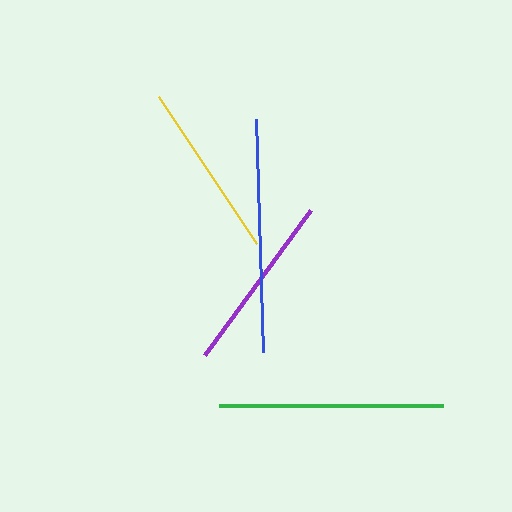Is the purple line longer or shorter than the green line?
The green line is longer than the purple line.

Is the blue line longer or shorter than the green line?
The blue line is longer than the green line.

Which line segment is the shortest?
The yellow line is the shortest at approximately 177 pixels.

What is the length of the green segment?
The green segment is approximately 224 pixels long.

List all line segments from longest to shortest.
From longest to shortest: blue, green, purple, yellow.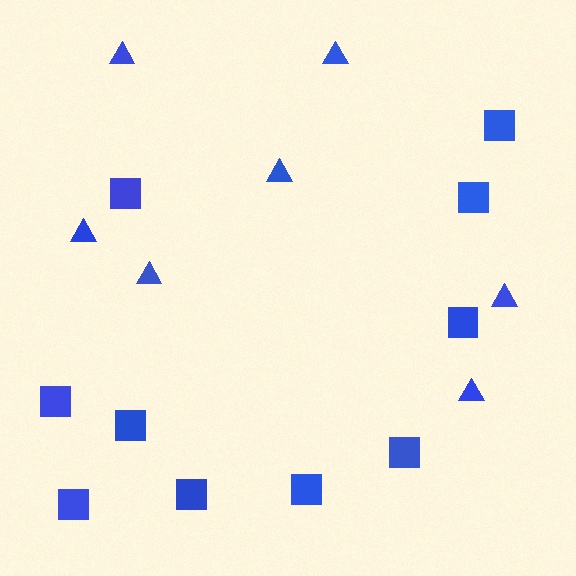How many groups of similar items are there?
There are 2 groups: one group of squares (10) and one group of triangles (7).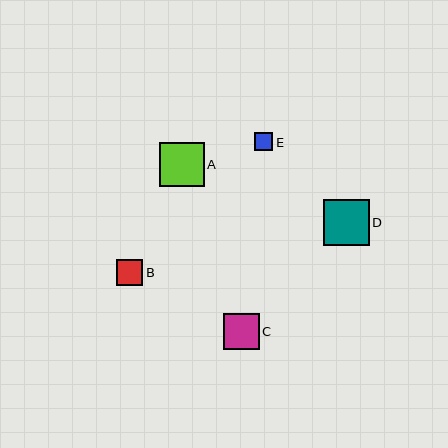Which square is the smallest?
Square E is the smallest with a size of approximately 18 pixels.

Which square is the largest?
Square D is the largest with a size of approximately 46 pixels.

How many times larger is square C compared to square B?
Square C is approximately 1.4 times the size of square B.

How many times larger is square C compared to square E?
Square C is approximately 2.0 times the size of square E.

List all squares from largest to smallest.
From largest to smallest: D, A, C, B, E.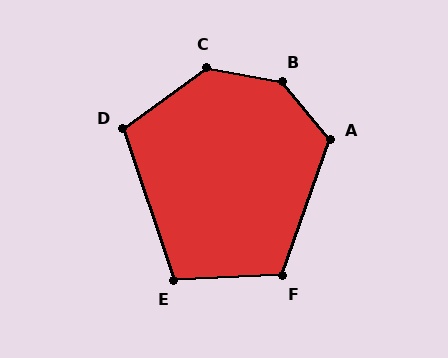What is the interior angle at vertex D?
Approximately 108 degrees (obtuse).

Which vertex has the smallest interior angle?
E, at approximately 106 degrees.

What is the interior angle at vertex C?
Approximately 133 degrees (obtuse).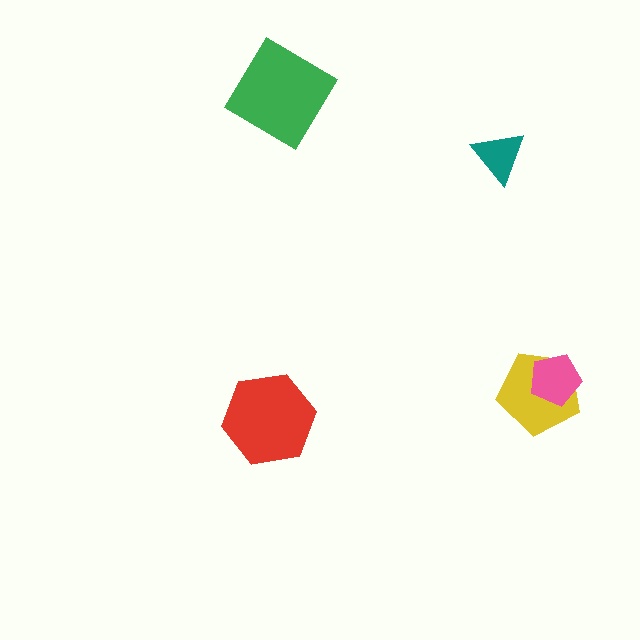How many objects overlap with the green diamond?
0 objects overlap with the green diamond.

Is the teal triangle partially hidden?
No, no other shape covers it.